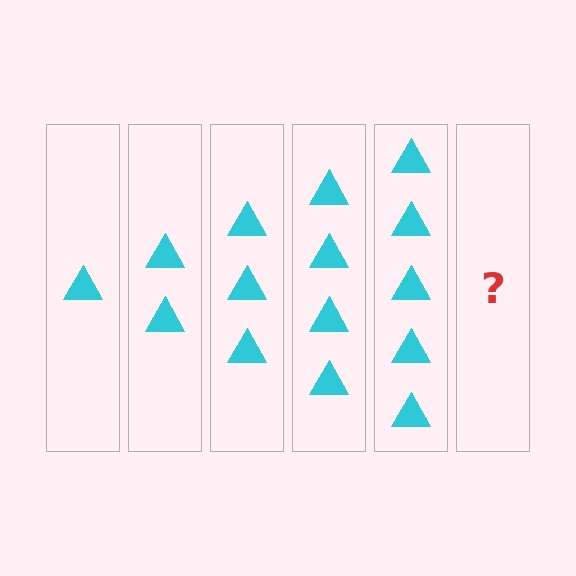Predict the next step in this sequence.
The next step is 6 triangles.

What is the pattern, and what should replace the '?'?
The pattern is that each step adds one more triangle. The '?' should be 6 triangles.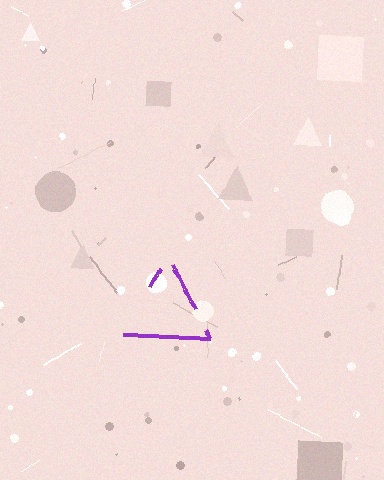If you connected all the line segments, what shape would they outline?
They would outline a triangle.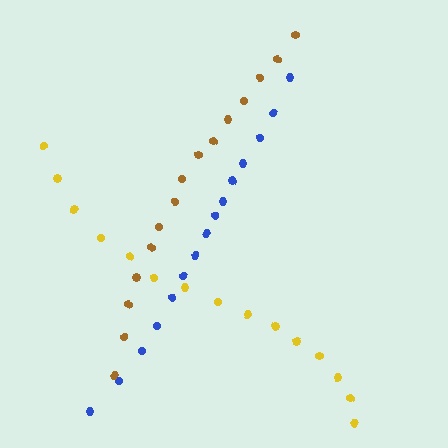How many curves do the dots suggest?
There are 3 distinct paths.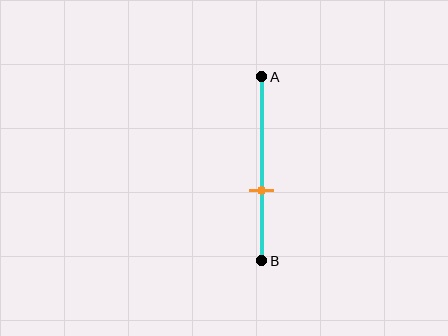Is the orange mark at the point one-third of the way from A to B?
No, the mark is at about 60% from A, not at the 33% one-third point.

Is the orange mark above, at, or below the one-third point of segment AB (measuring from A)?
The orange mark is below the one-third point of segment AB.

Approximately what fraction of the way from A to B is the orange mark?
The orange mark is approximately 60% of the way from A to B.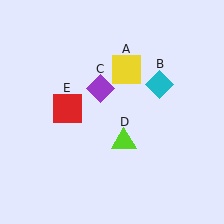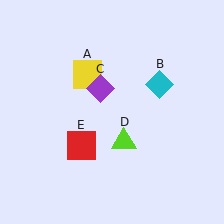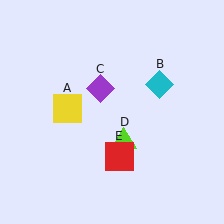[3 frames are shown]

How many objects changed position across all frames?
2 objects changed position: yellow square (object A), red square (object E).